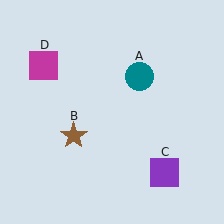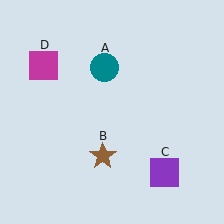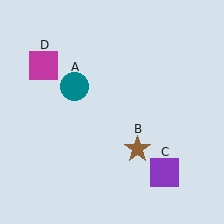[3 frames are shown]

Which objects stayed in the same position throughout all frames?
Purple square (object C) and magenta square (object D) remained stationary.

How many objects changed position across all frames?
2 objects changed position: teal circle (object A), brown star (object B).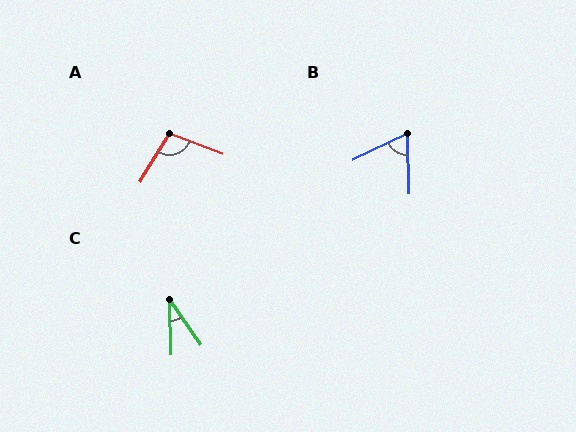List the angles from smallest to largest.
C (32°), B (65°), A (101°).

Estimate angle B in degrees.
Approximately 65 degrees.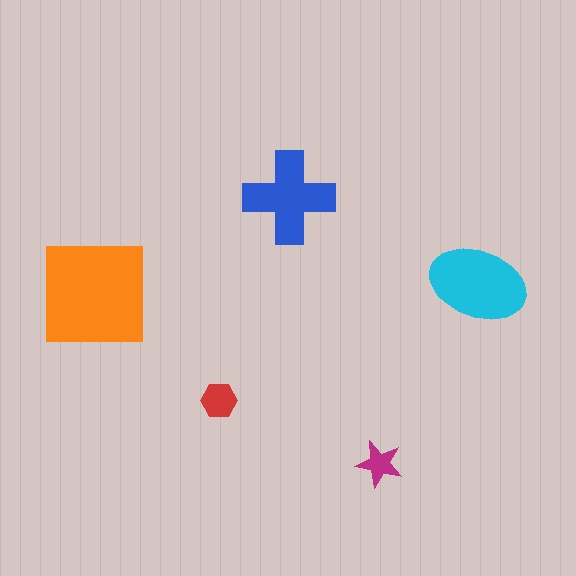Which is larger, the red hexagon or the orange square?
The orange square.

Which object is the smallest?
The magenta star.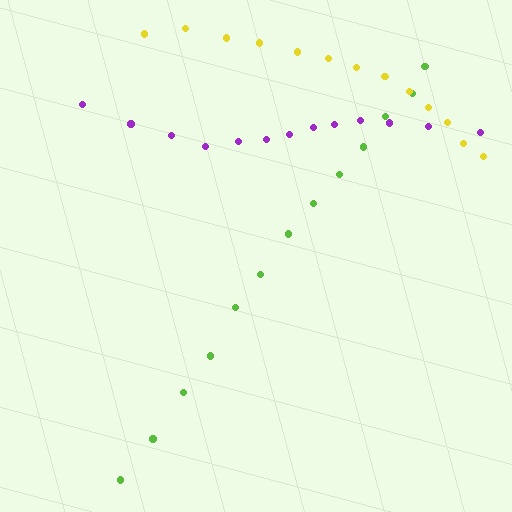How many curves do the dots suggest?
There are 3 distinct paths.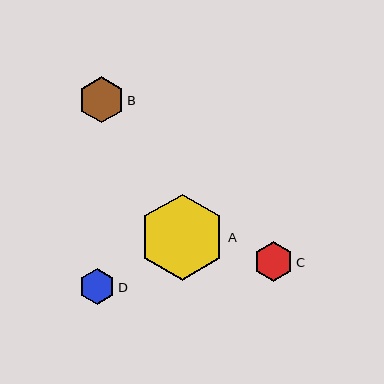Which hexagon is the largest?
Hexagon A is the largest with a size of approximately 86 pixels.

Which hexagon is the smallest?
Hexagon D is the smallest with a size of approximately 36 pixels.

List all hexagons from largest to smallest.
From largest to smallest: A, B, C, D.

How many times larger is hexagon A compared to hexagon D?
Hexagon A is approximately 2.4 times the size of hexagon D.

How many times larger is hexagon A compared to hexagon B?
Hexagon A is approximately 1.9 times the size of hexagon B.